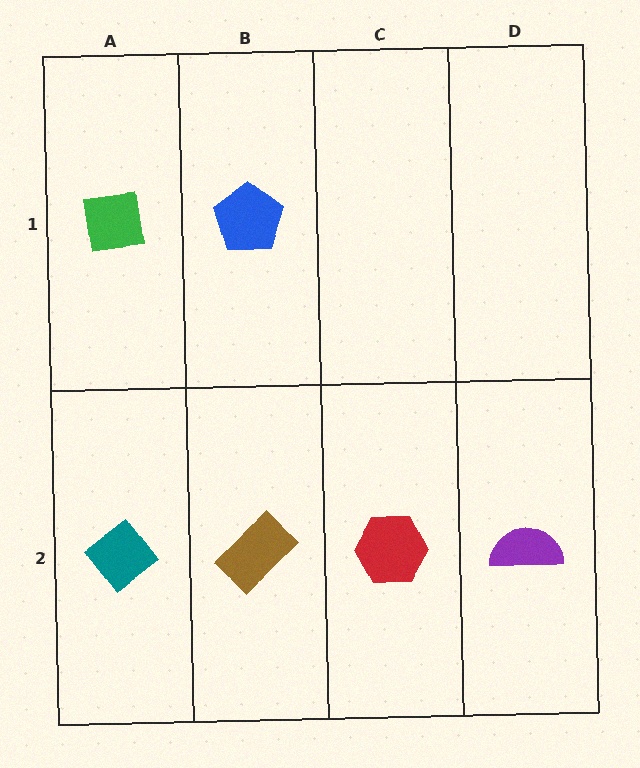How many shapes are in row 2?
4 shapes.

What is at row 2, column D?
A purple semicircle.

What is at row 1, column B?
A blue pentagon.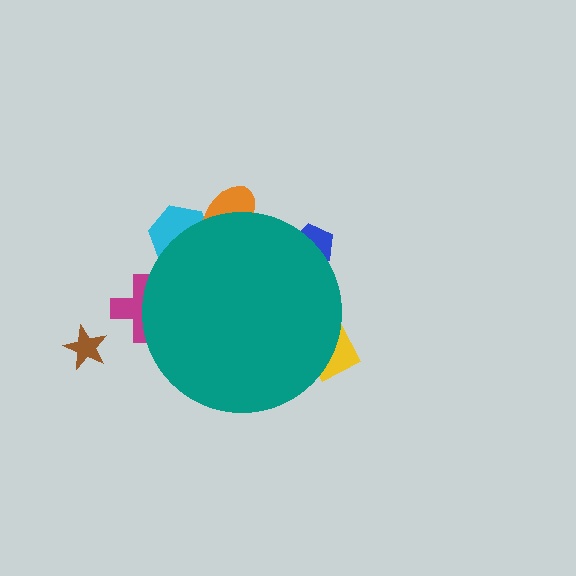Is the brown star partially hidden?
No, the brown star is fully visible.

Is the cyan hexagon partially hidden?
Yes, the cyan hexagon is partially hidden behind the teal circle.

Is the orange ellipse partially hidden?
Yes, the orange ellipse is partially hidden behind the teal circle.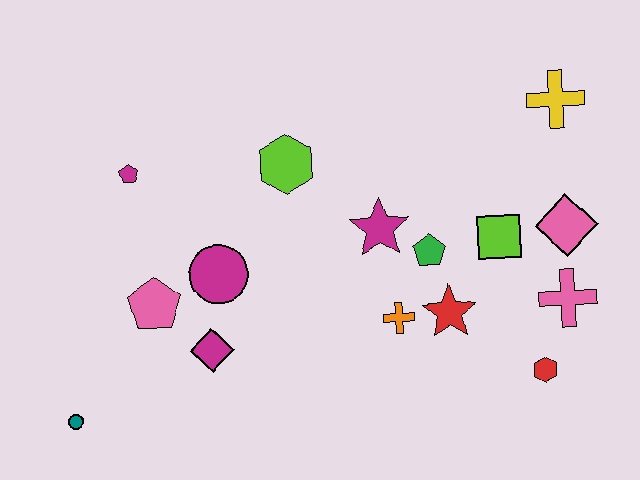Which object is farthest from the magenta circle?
The yellow cross is farthest from the magenta circle.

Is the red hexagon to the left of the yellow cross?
Yes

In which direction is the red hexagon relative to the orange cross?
The red hexagon is to the right of the orange cross.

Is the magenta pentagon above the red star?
Yes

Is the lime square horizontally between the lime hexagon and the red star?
No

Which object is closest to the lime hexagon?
The magenta star is closest to the lime hexagon.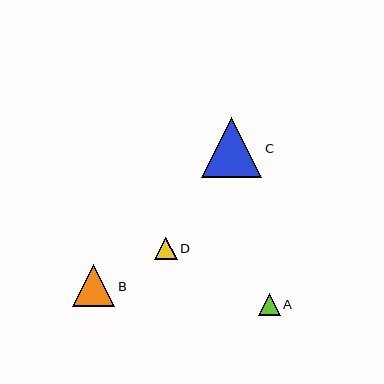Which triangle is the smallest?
Triangle A is the smallest with a size of approximately 22 pixels.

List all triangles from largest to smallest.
From largest to smallest: C, B, D, A.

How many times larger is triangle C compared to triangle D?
Triangle C is approximately 2.7 times the size of triangle D.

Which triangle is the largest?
Triangle C is the largest with a size of approximately 60 pixels.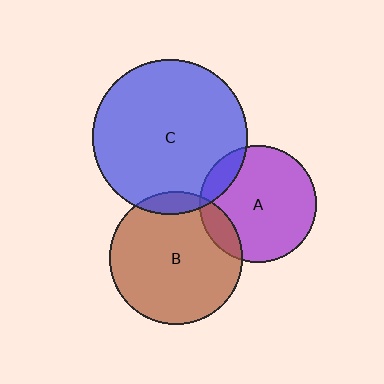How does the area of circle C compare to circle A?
Approximately 1.8 times.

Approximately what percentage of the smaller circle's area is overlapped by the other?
Approximately 10%.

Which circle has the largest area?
Circle C (blue).